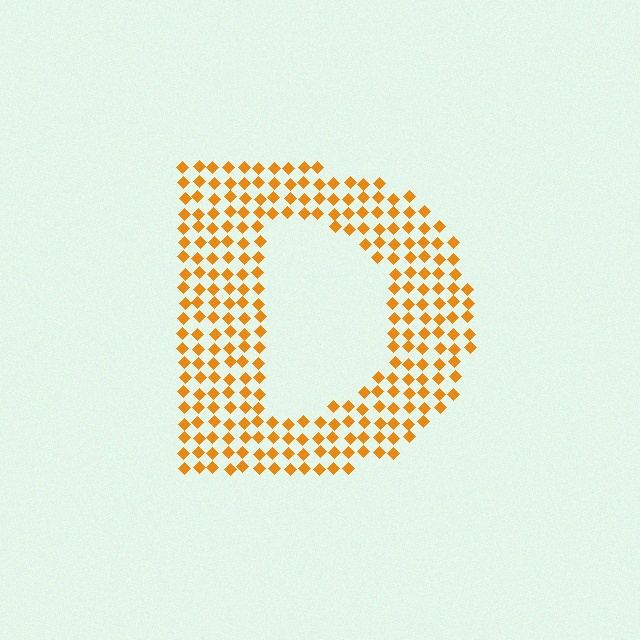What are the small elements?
The small elements are diamonds.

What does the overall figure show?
The overall figure shows the letter D.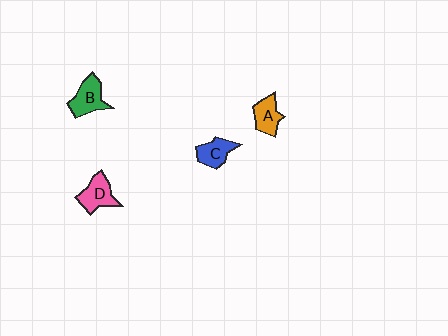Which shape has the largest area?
Shape B (green).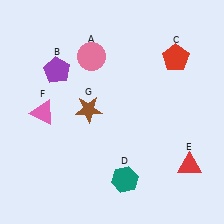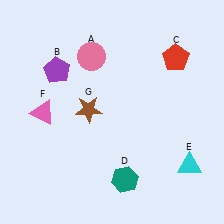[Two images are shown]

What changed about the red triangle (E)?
In Image 1, E is red. In Image 2, it changed to cyan.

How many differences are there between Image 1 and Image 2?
There is 1 difference between the two images.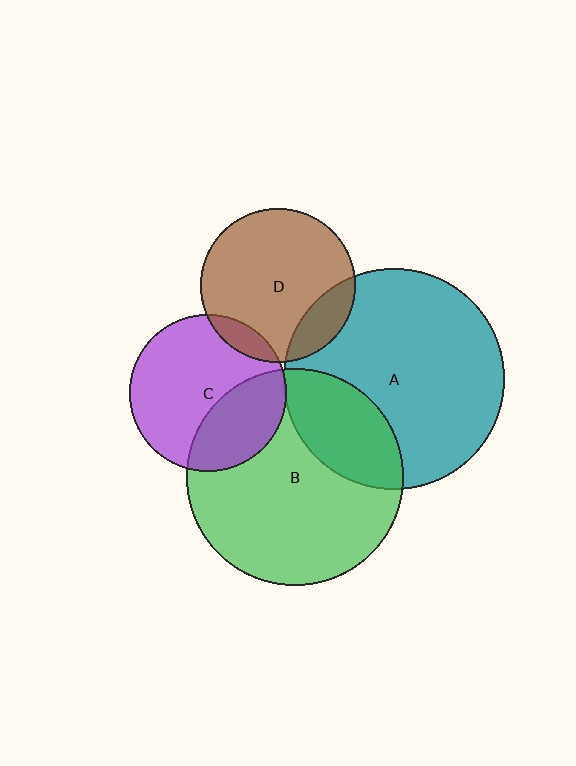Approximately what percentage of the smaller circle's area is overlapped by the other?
Approximately 5%.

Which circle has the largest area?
Circle A (teal).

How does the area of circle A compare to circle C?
Approximately 2.0 times.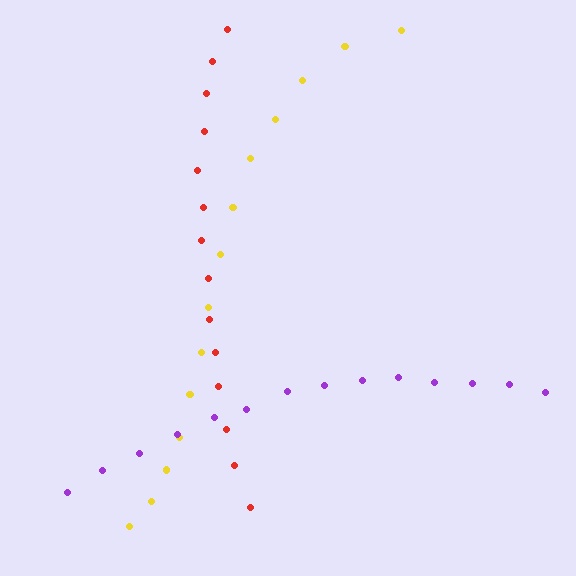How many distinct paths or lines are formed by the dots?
There are 3 distinct paths.